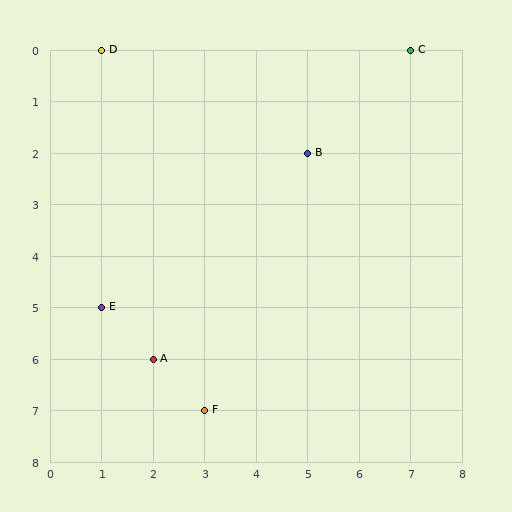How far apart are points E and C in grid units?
Points E and C are 6 columns and 5 rows apart (about 7.8 grid units diagonally).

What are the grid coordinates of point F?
Point F is at grid coordinates (3, 7).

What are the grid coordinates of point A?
Point A is at grid coordinates (2, 6).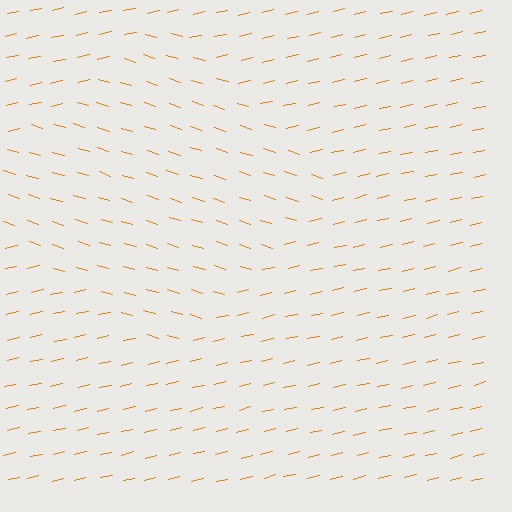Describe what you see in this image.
The image is filled with small orange line segments. A diamond region in the image has lines oriented differently from the surrounding lines, creating a visible texture boundary.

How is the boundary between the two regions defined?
The boundary is defined purely by a change in line orientation (approximately 31 degrees difference). All lines are the same color and thickness.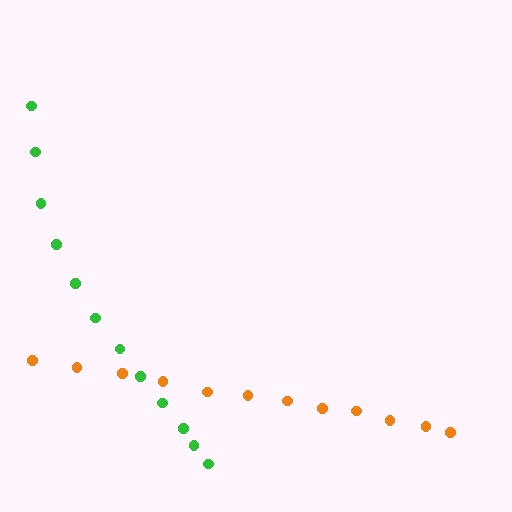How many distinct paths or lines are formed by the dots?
There are 2 distinct paths.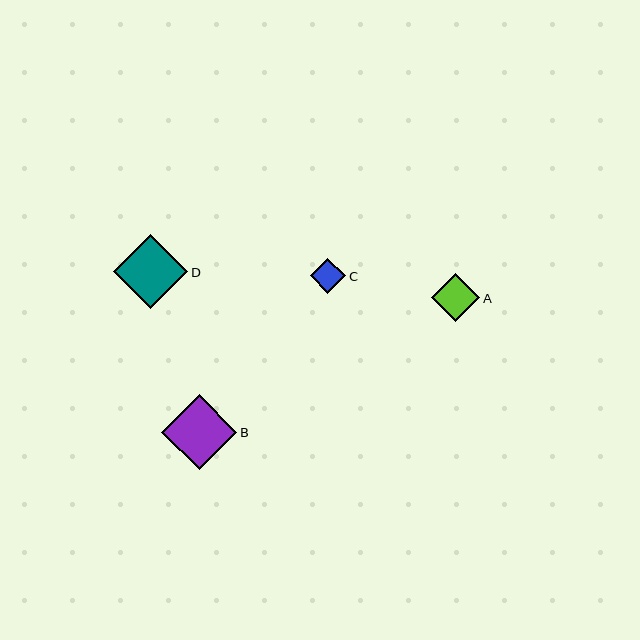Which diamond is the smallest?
Diamond C is the smallest with a size of approximately 35 pixels.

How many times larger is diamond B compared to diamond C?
Diamond B is approximately 2.1 times the size of diamond C.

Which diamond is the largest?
Diamond B is the largest with a size of approximately 75 pixels.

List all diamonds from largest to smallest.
From largest to smallest: B, D, A, C.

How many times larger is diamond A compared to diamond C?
Diamond A is approximately 1.4 times the size of diamond C.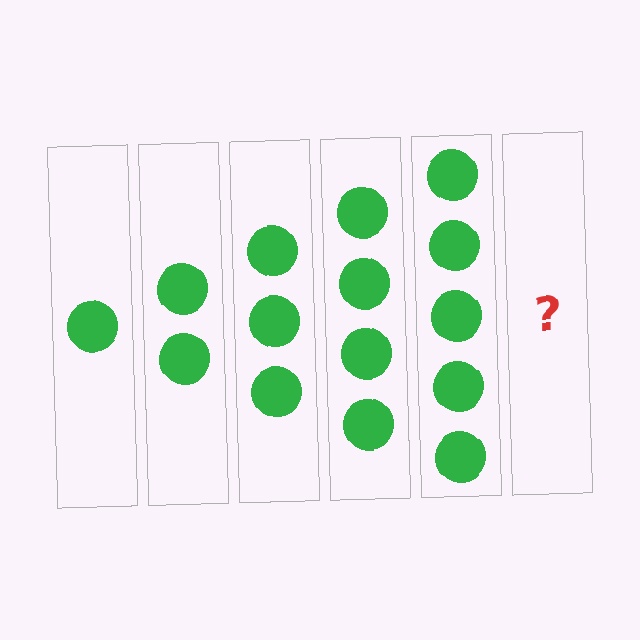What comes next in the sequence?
The next element should be 6 circles.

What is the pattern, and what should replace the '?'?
The pattern is that each step adds one more circle. The '?' should be 6 circles.